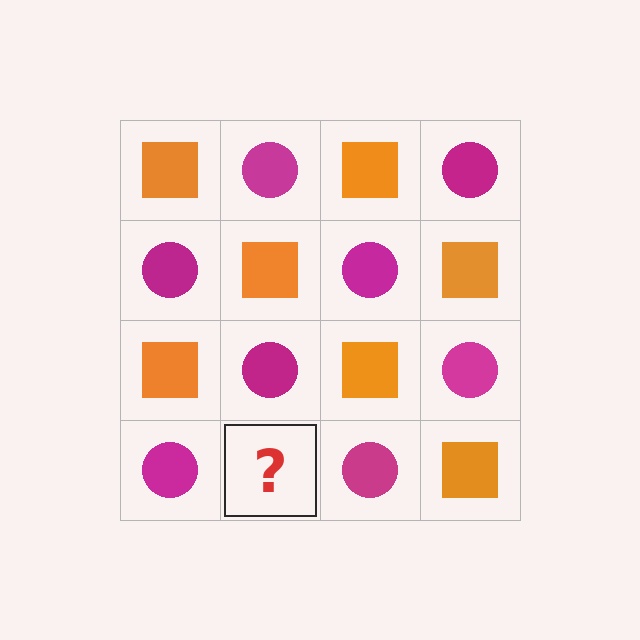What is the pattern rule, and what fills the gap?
The rule is that it alternates orange square and magenta circle in a checkerboard pattern. The gap should be filled with an orange square.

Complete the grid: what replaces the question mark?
The question mark should be replaced with an orange square.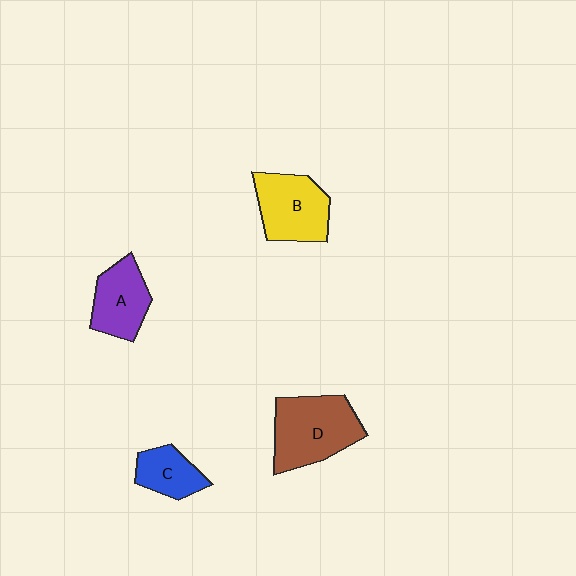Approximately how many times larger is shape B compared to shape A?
Approximately 1.2 times.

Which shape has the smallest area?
Shape C (blue).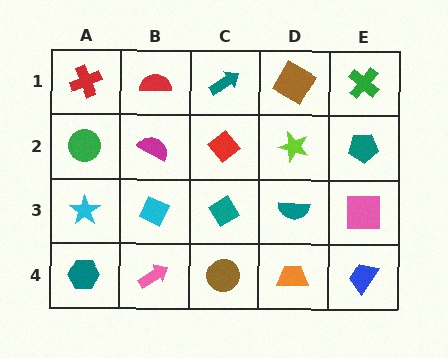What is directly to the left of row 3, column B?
A cyan star.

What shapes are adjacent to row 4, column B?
A cyan diamond (row 3, column B), a teal hexagon (row 4, column A), a brown circle (row 4, column C).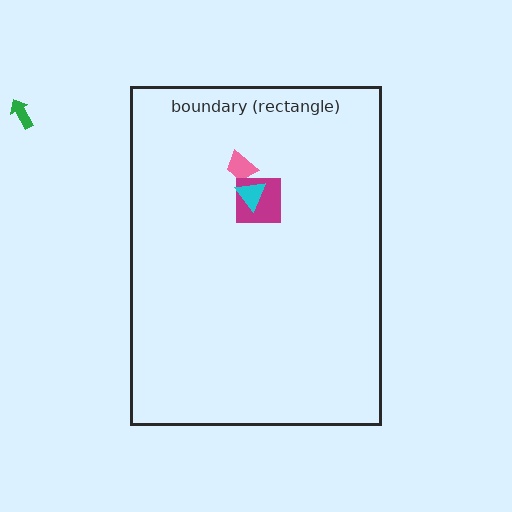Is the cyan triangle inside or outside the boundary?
Inside.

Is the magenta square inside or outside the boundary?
Inside.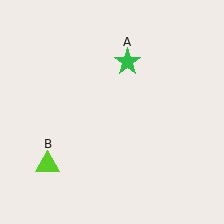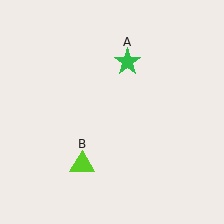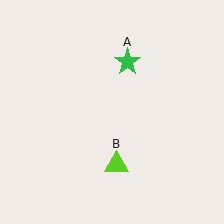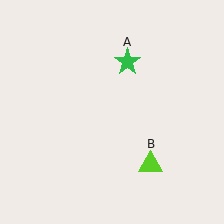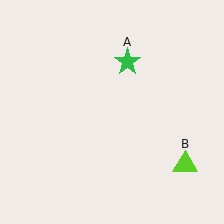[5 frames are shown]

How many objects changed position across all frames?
1 object changed position: lime triangle (object B).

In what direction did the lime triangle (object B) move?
The lime triangle (object B) moved right.